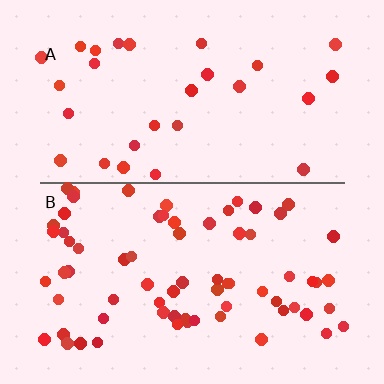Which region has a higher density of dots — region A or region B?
B (the bottom).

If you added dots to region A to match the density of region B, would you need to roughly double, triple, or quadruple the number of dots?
Approximately double.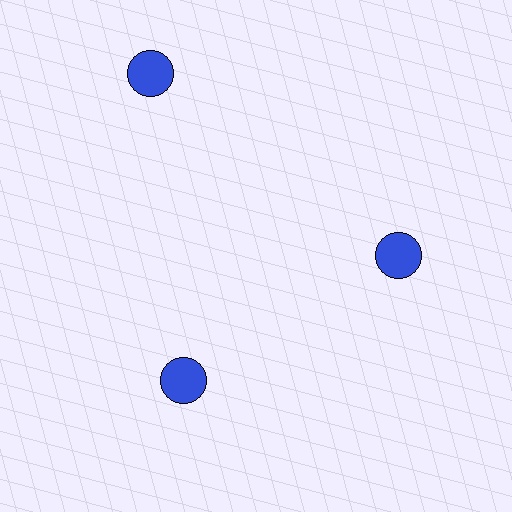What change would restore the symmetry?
The symmetry would be restored by moving it inward, back onto the ring so that all 3 circles sit at equal angles and equal distance from the center.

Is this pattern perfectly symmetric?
No. The 3 blue circles are arranged in a ring, but one element near the 11 o'clock position is pushed outward from the center, breaking the 3-fold rotational symmetry.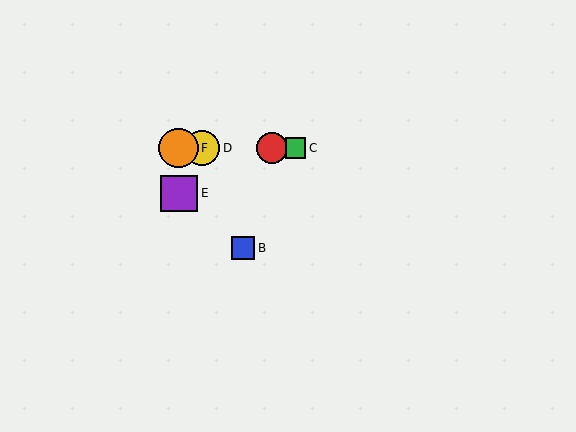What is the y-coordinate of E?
Object E is at y≈193.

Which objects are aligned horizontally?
Objects A, C, D, F are aligned horizontally.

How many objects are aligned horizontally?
4 objects (A, C, D, F) are aligned horizontally.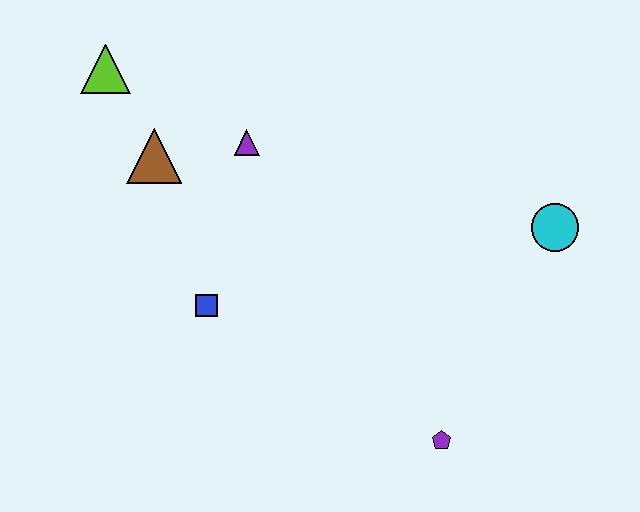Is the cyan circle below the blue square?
No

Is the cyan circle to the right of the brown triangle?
Yes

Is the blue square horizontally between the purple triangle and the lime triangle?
Yes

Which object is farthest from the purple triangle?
The purple pentagon is farthest from the purple triangle.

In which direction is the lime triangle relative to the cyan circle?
The lime triangle is to the left of the cyan circle.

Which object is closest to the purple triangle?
The brown triangle is closest to the purple triangle.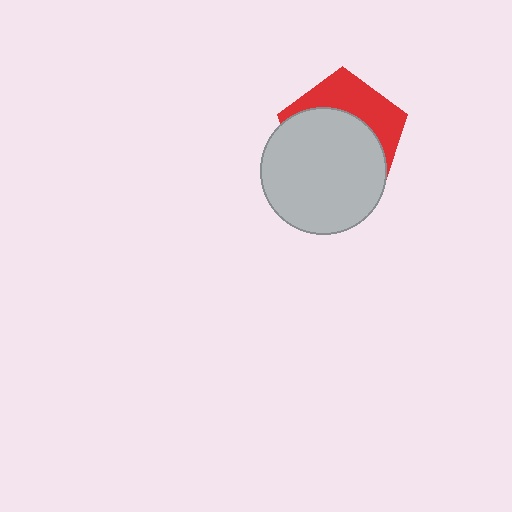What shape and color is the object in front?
The object in front is a light gray circle.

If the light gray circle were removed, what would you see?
You would see the complete red pentagon.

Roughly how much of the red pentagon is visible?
A small part of it is visible (roughly 37%).